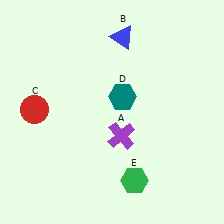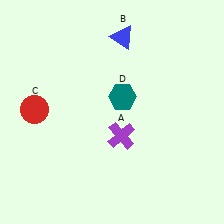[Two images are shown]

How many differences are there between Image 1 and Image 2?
There is 1 difference between the two images.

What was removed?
The green hexagon (E) was removed in Image 2.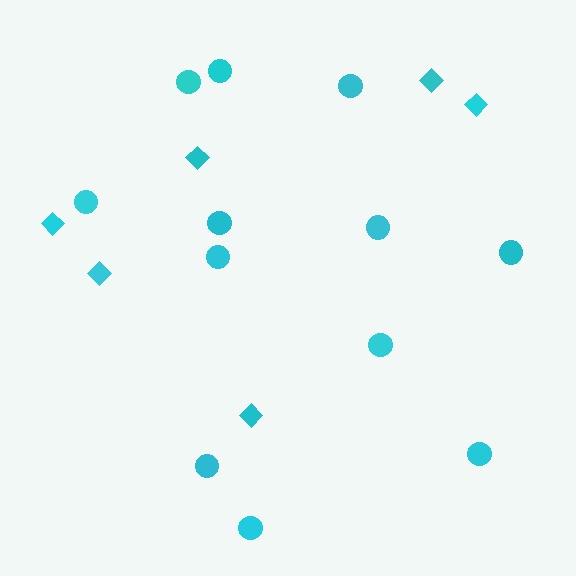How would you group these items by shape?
There are 2 groups: one group of diamonds (6) and one group of circles (12).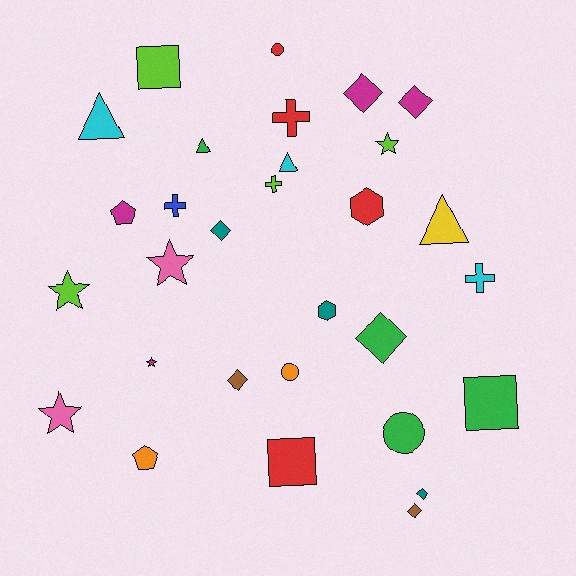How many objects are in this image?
There are 30 objects.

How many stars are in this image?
There are 5 stars.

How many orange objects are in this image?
There are 2 orange objects.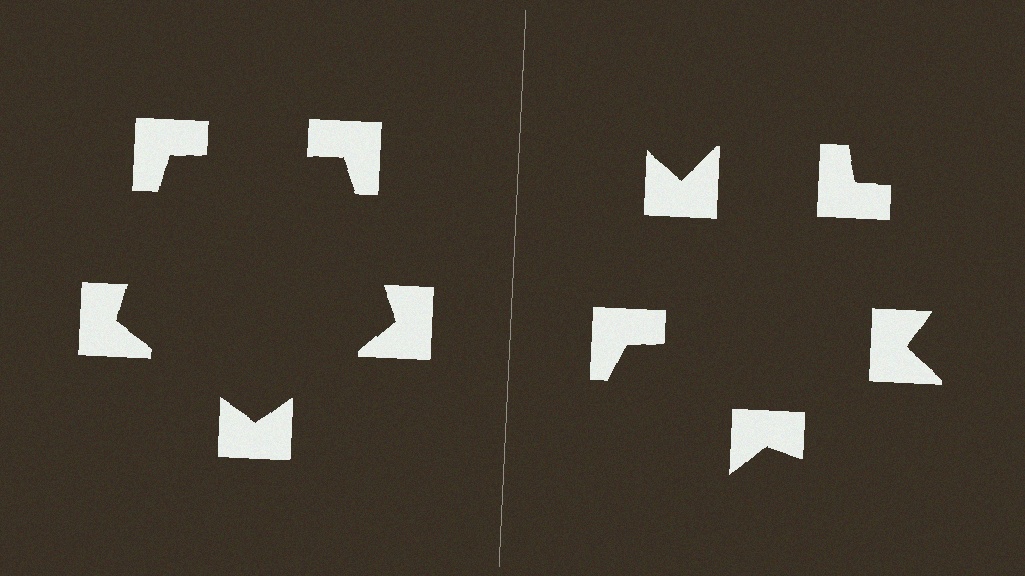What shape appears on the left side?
An illusory pentagon.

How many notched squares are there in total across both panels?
10 — 5 on each side.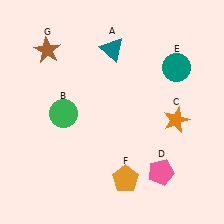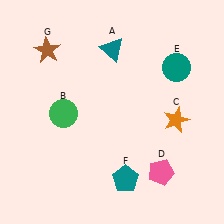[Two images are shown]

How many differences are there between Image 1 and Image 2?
There is 1 difference between the two images.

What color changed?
The pentagon (F) changed from orange in Image 1 to teal in Image 2.